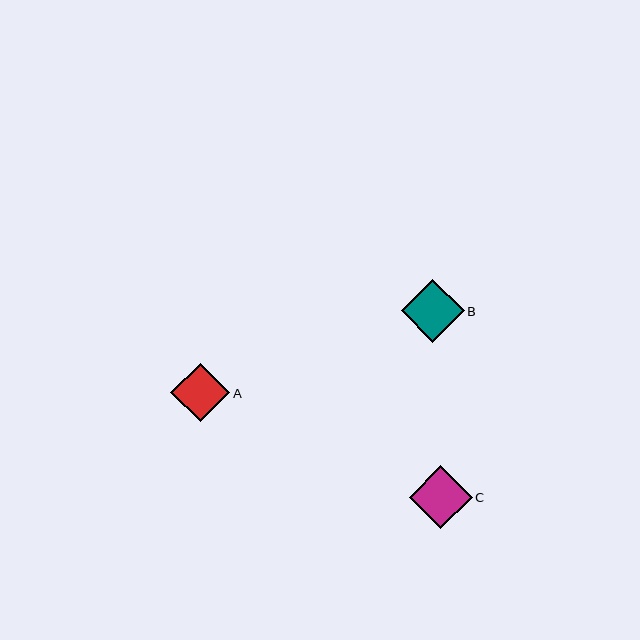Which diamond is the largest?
Diamond C is the largest with a size of approximately 63 pixels.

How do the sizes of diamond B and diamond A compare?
Diamond B and diamond A are approximately the same size.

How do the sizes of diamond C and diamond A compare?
Diamond C and diamond A are approximately the same size.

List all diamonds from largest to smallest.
From largest to smallest: C, B, A.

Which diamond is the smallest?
Diamond A is the smallest with a size of approximately 59 pixels.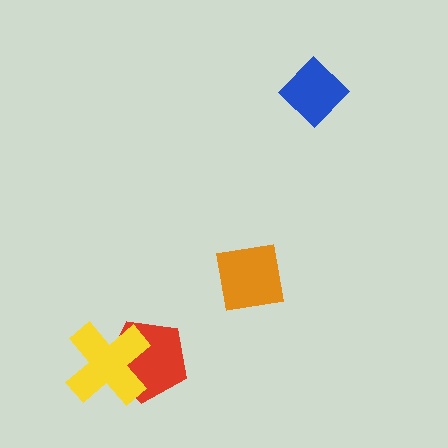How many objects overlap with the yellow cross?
1 object overlaps with the yellow cross.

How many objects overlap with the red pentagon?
1 object overlaps with the red pentagon.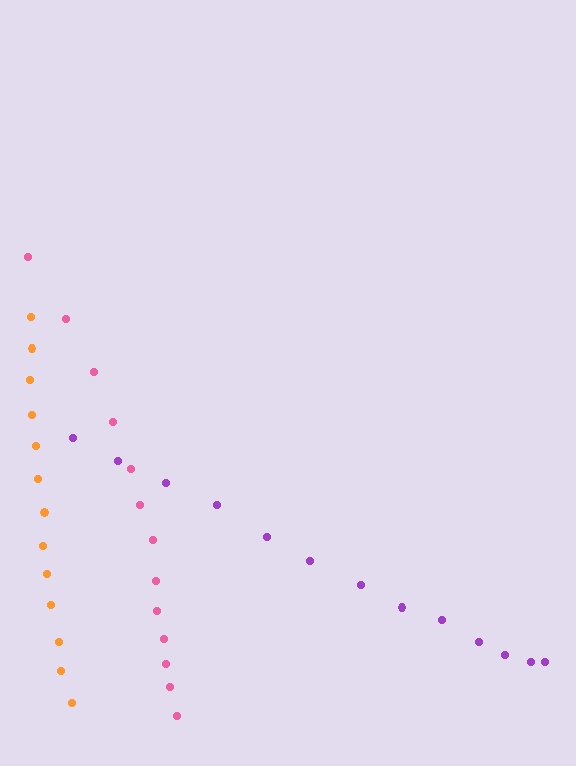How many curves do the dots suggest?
There are 3 distinct paths.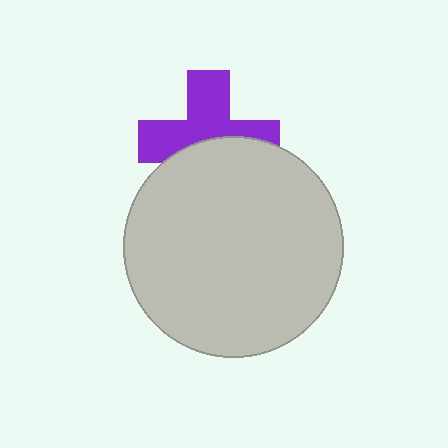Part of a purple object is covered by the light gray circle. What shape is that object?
It is a cross.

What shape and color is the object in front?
The object in front is a light gray circle.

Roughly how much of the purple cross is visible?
About half of it is visible (roughly 57%).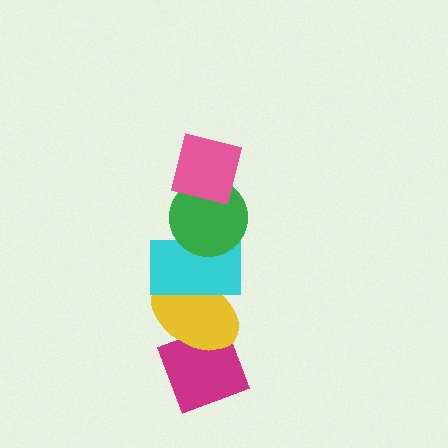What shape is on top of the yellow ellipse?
The cyan rectangle is on top of the yellow ellipse.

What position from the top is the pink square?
The pink square is 1st from the top.